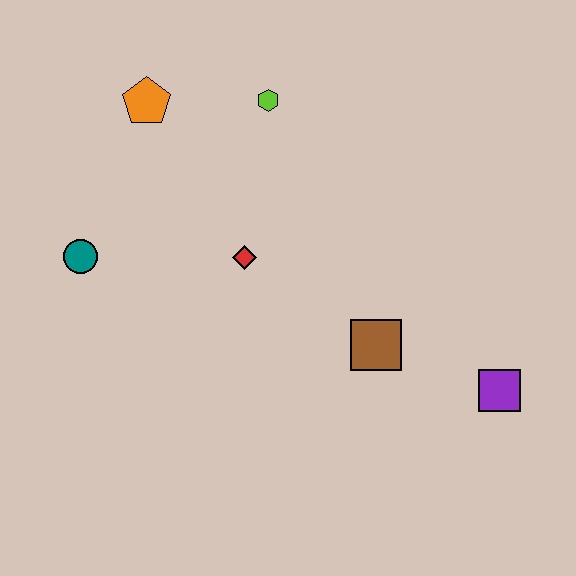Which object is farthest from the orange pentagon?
The purple square is farthest from the orange pentagon.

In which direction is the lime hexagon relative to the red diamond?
The lime hexagon is above the red diamond.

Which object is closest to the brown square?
The purple square is closest to the brown square.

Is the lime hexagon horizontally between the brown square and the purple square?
No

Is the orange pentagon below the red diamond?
No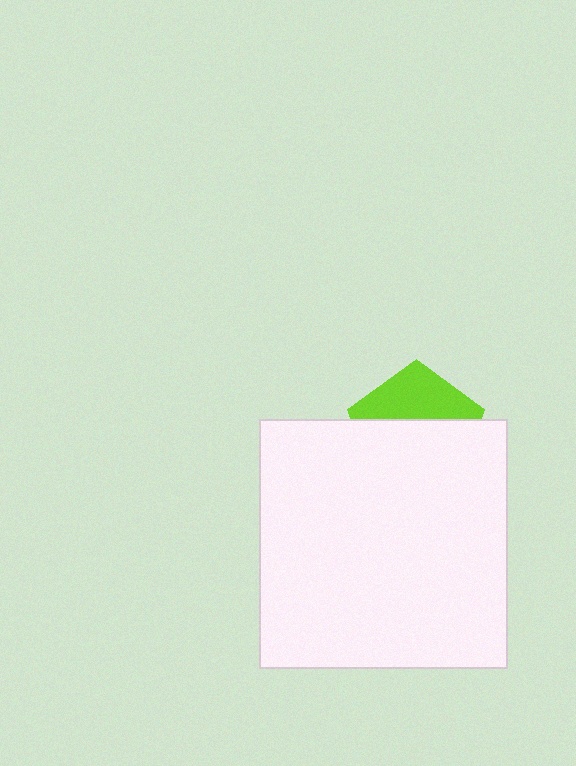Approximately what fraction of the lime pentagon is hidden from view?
Roughly 61% of the lime pentagon is hidden behind the white square.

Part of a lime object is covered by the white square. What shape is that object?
It is a pentagon.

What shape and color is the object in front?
The object in front is a white square.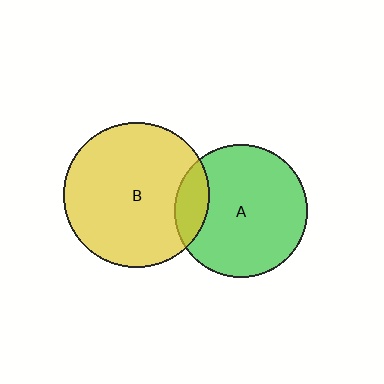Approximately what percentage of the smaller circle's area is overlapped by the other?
Approximately 15%.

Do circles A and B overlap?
Yes.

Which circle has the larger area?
Circle B (yellow).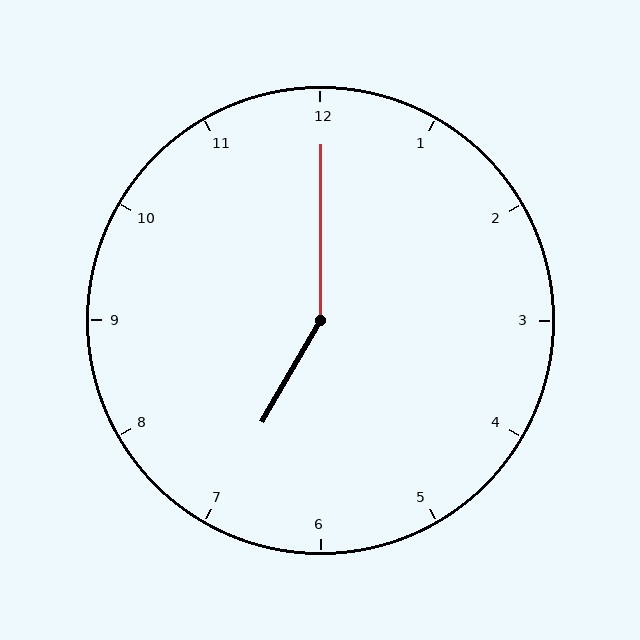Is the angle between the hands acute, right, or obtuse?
It is obtuse.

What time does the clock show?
7:00.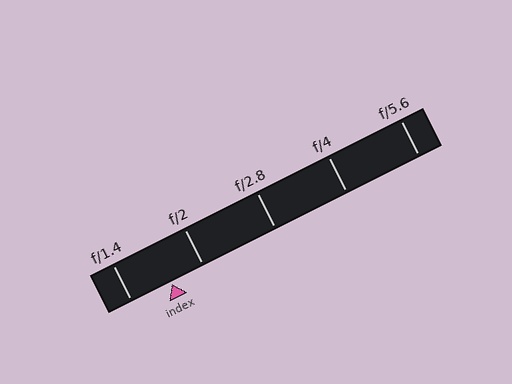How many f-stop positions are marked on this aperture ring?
There are 5 f-stop positions marked.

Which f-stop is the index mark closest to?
The index mark is closest to f/2.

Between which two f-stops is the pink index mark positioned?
The index mark is between f/1.4 and f/2.